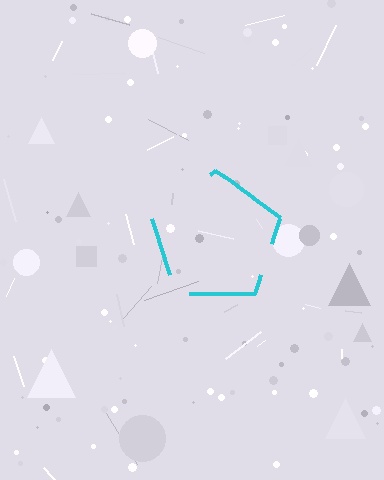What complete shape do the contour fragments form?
The contour fragments form a pentagon.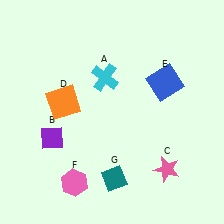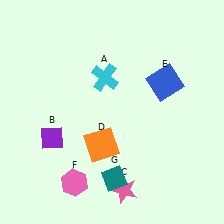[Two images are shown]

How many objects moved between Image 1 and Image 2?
2 objects moved between the two images.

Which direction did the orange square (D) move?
The orange square (D) moved down.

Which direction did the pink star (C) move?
The pink star (C) moved left.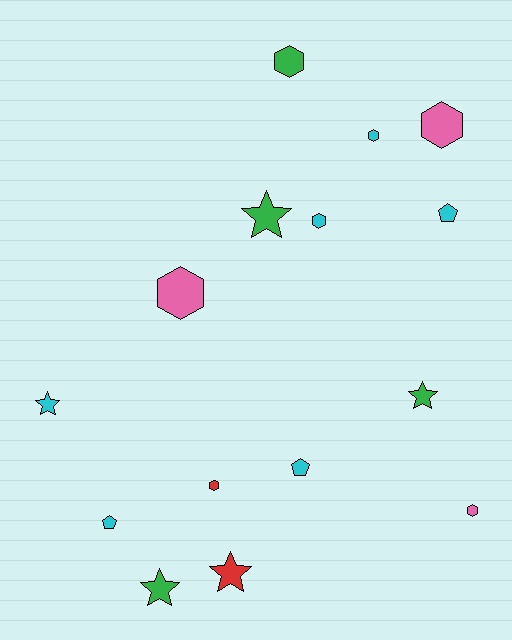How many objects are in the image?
There are 15 objects.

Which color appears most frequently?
Cyan, with 6 objects.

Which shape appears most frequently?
Hexagon, with 7 objects.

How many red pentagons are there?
There are no red pentagons.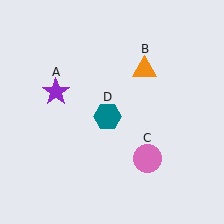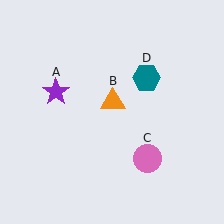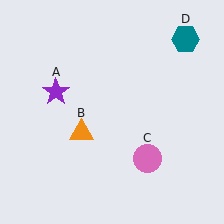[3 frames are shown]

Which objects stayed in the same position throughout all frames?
Purple star (object A) and pink circle (object C) remained stationary.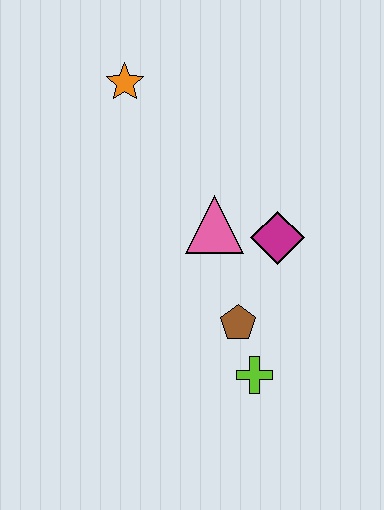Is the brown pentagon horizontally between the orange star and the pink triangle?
No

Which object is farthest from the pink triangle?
The orange star is farthest from the pink triangle.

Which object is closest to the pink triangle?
The magenta diamond is closest to the pink triangle.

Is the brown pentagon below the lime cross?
No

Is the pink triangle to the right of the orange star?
Yes